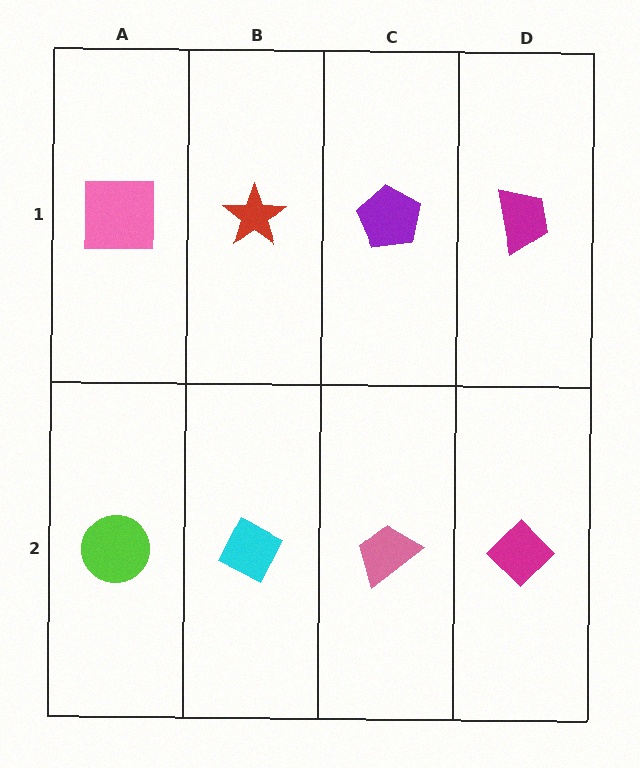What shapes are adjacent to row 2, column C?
A purple pentagon (row 1, column C), a cyan diamond (row 2, column B), a magenta diamond (row 2, column D).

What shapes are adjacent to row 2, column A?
A pink square (row 1, column A), a cyan diamond (row 2, column B).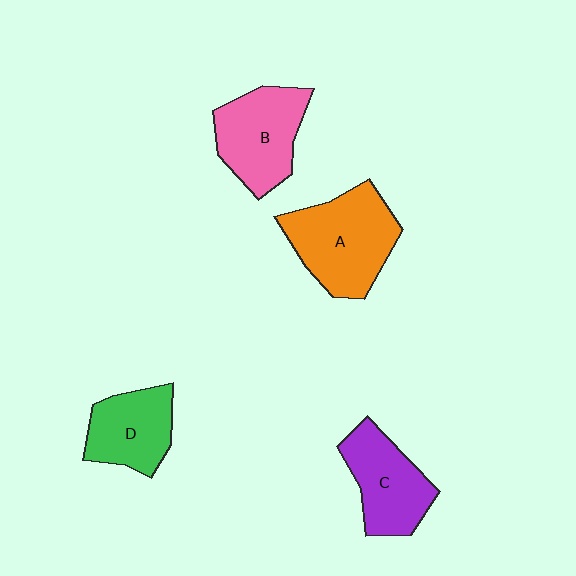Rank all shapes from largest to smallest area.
From largest to smallest: A (orange), B (pink), C (purple), D (green).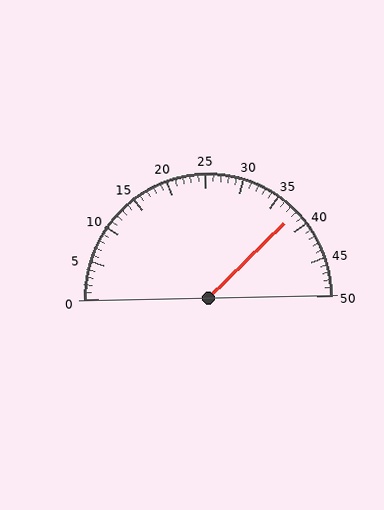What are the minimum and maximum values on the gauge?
The gauge ranges from 0 to 50.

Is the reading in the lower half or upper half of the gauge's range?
The reading is in the upper half of the range (0 to 50).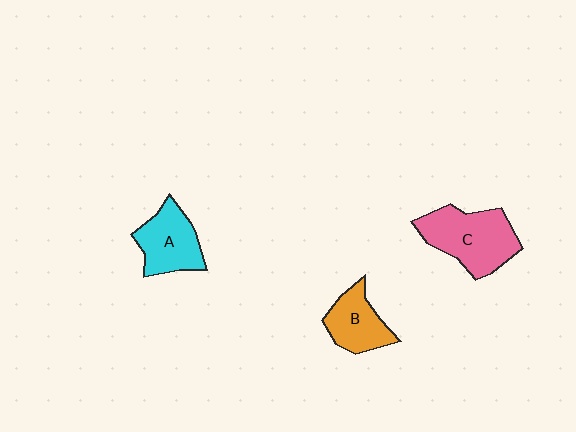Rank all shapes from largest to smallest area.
From largest to smallest: C (pink), A (cyan), B (orange).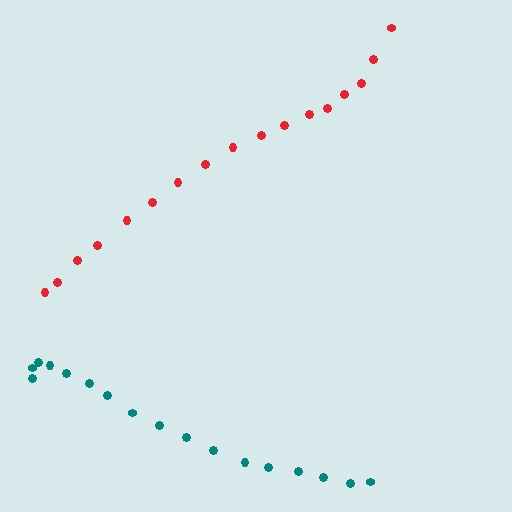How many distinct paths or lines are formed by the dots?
There are 2 distinct paths.